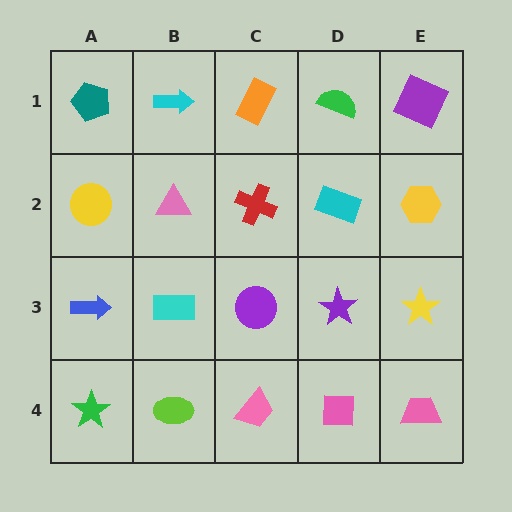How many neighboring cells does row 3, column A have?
3.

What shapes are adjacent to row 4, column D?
A purple star (row 3, column D), a pink trapezoid (row 4, column C), a pink trapezoid (row 4, column E).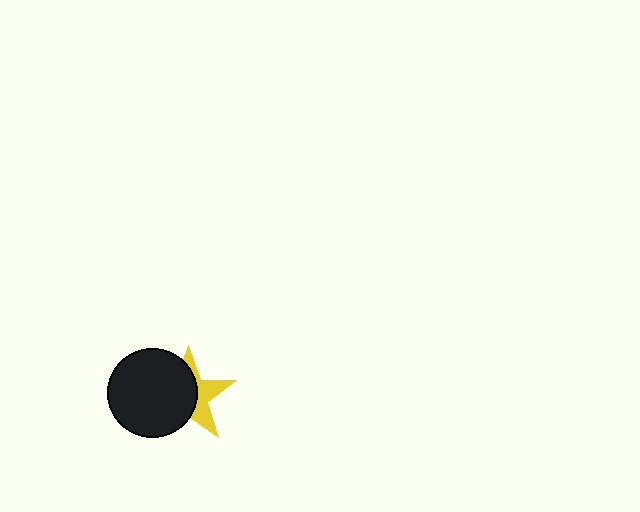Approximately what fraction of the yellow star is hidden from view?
Roughly 60% of the yellow star is hidden behind the black circle.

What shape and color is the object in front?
The object in front is a black circle.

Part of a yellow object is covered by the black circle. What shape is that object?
It is a star.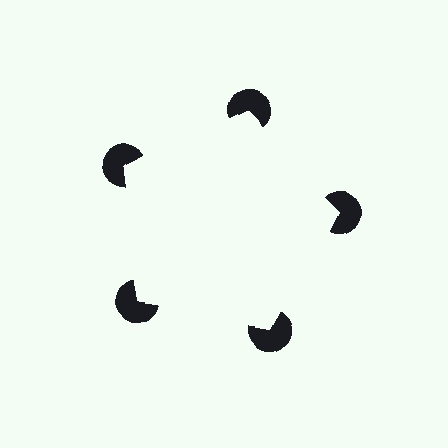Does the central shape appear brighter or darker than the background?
It typically appears slightly brighter than the background, even though no actual brightness change is drawn.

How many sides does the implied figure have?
5 sides.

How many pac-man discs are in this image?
There are 5 — one at each vertex of the illusory pentagon.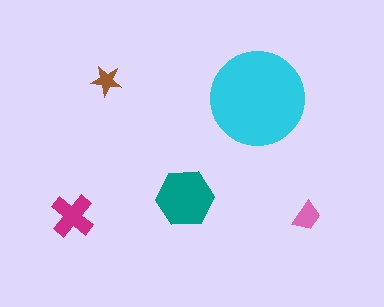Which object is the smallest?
The brown star.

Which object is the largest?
The cyan circle.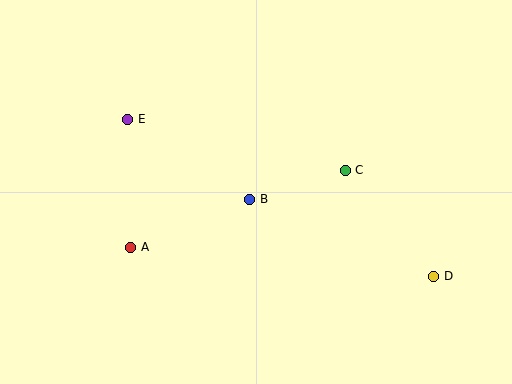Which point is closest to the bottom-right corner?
Point D is closest to the bottom-right corner.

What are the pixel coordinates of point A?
Point A is at (131, 247).